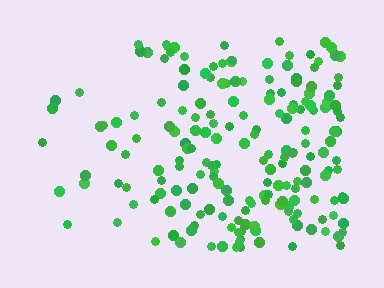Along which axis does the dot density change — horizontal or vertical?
Horizontal.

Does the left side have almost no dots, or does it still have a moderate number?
Still a moderate number, just noticeably fewer than the right.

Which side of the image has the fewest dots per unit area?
The left.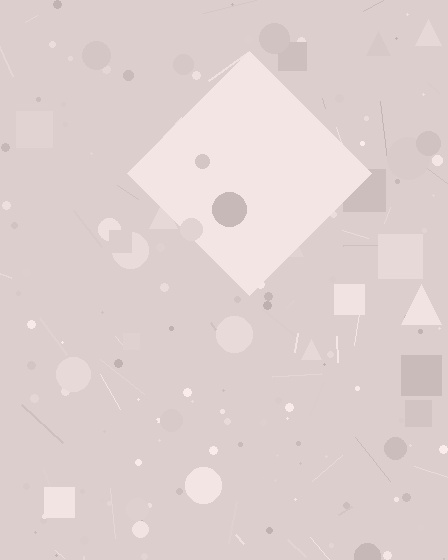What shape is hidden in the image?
A diamond is hidden in the image.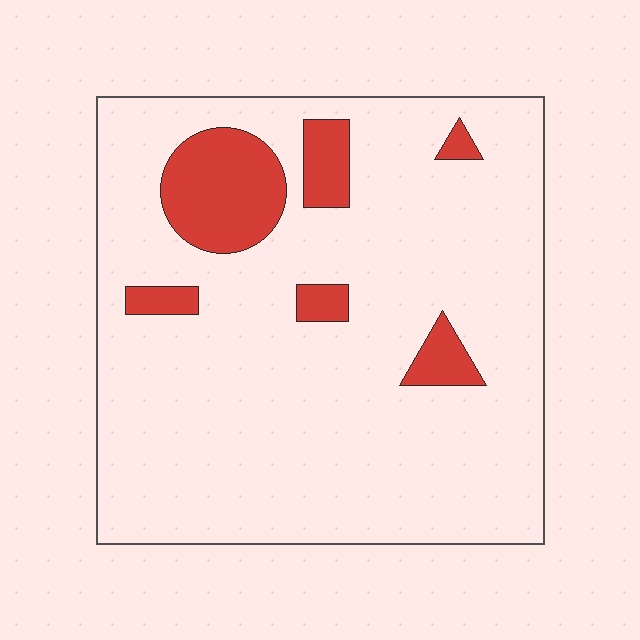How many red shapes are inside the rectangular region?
6.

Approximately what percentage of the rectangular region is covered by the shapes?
Approximately 15%.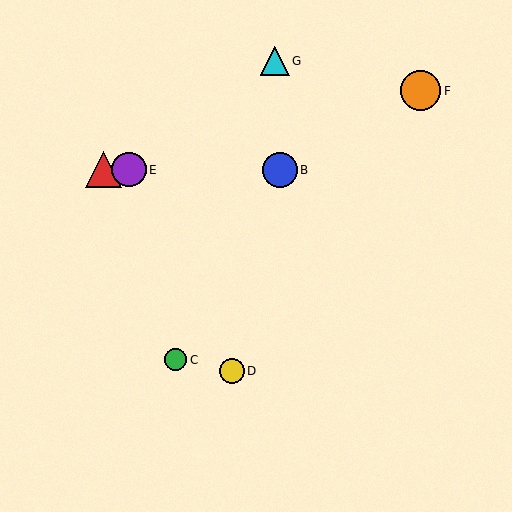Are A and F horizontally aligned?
No, A is at y≈170 and F is at y≈91.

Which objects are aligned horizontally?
Objects A, B, E are aligned horizontally.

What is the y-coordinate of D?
Object D is at y≈371.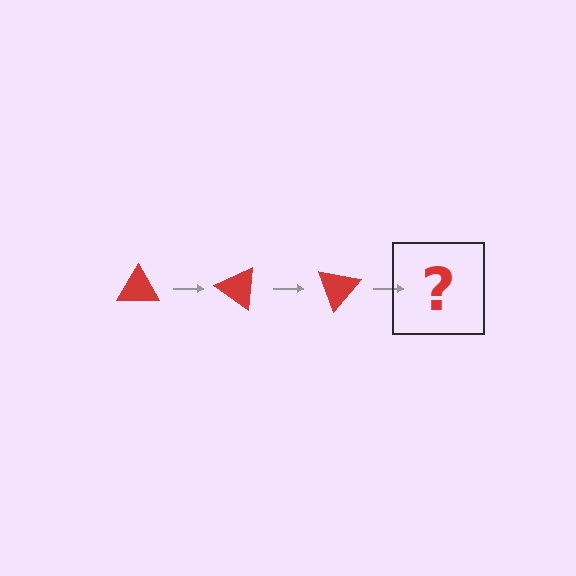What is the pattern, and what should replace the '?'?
The pattern is that the triangle rotates 35 degrees each step. The '?' should be a red triangle rotated 105 degrees.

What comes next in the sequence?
The next element should be a red triangle rotated 105 degrees.